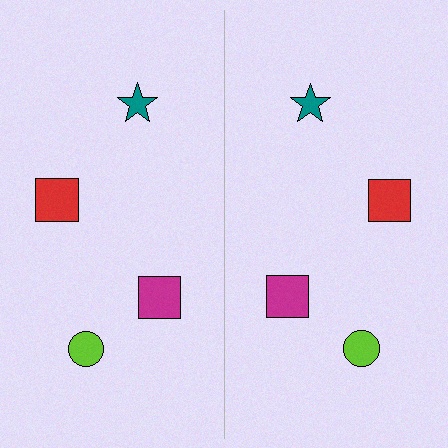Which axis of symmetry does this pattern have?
The pattern has a vertical axis of symmetry running through the center of the image.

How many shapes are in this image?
There are 8 shapes in this image.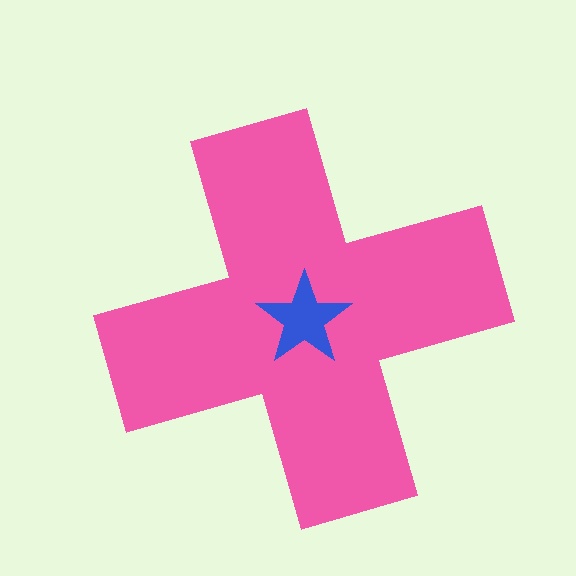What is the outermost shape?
The pink cross.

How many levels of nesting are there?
2.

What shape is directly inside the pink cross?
The blue star.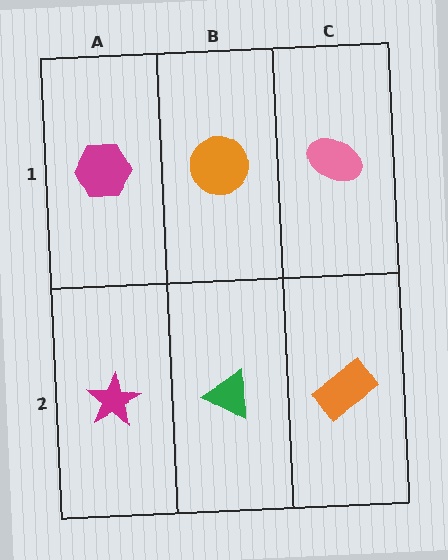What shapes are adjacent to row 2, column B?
An orange circle (row 1, column B), a magenta star (row 2, column A), an orange rectangle (row 2, column C).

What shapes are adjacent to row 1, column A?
A magenta star (row 2, column A), an orange circle (row 1, column B).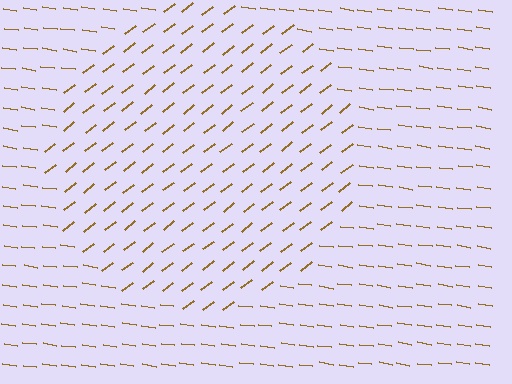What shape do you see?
I see a circle.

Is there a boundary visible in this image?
Yes, there is a texture boundary formed by a change in line orientation.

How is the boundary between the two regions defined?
The boundary is defined purely by a change in line orientation (approximately 45 degrees difference). All lines are the same color and thickness.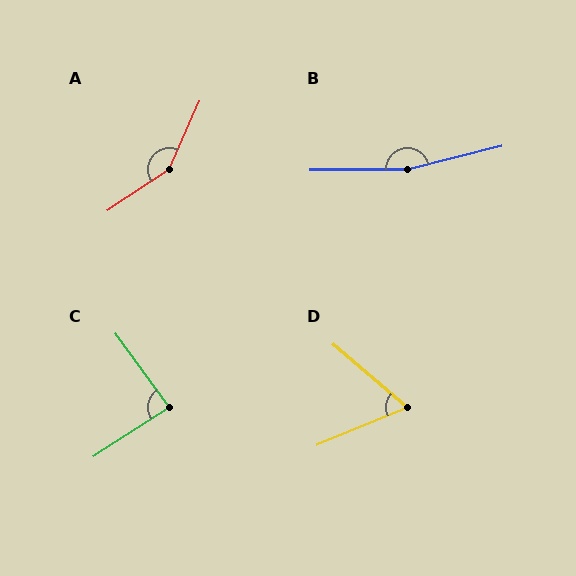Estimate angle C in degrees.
Approximately 87 degrees.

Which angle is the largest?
B, at approximately 166 degrees.